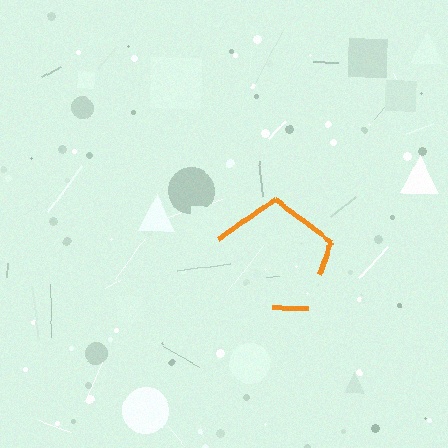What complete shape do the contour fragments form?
The contour fragments form a pentagon.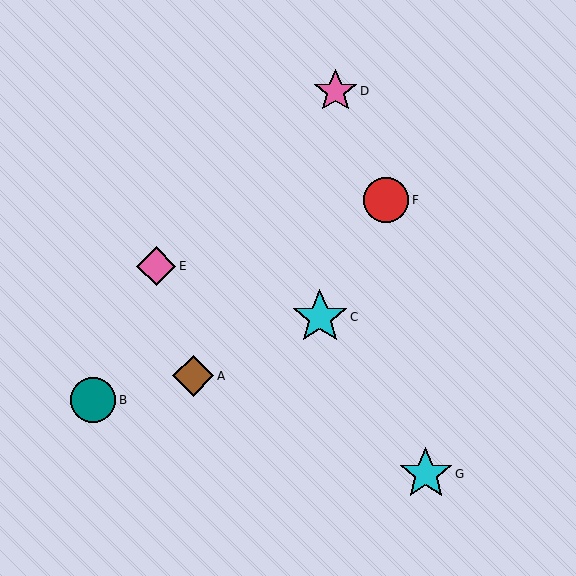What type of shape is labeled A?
Shape A is a brown diamond.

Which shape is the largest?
The cyan star (labeled C) is the largest.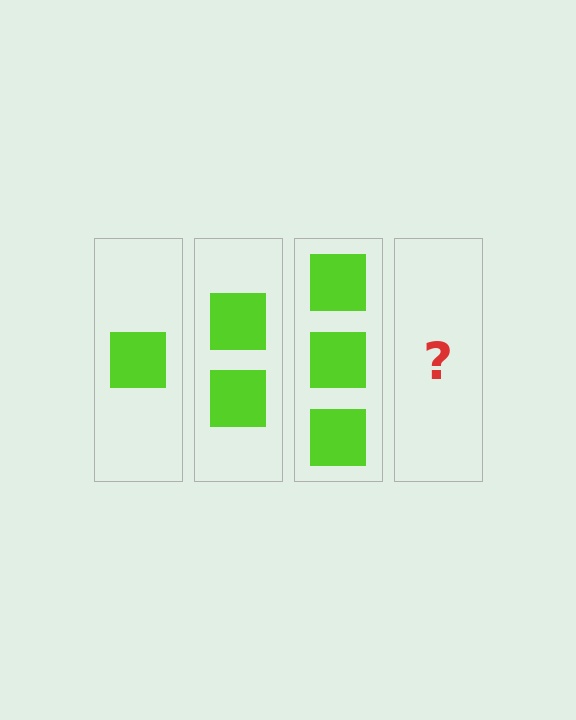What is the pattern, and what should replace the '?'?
The pattern is that each step adds one more square. The '?' should be 4 squares.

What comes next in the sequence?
The next element should be 4 squares.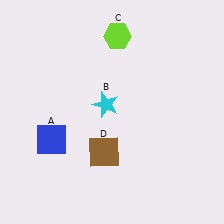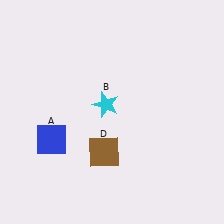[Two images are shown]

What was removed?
The lime hexagon (C) was removed in Image 2.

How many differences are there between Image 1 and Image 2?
There is 1 difference between the two images.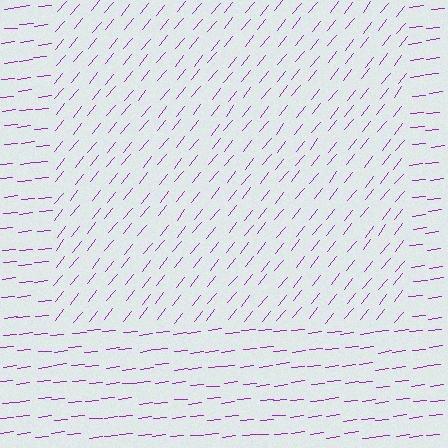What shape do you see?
I see a rectangle.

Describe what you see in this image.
The image is filled with small purple line segments. A rectangle region in the image has lines oriented differently from the surrounding lines, creating a visible texture boundary.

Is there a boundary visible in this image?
Yes, there is a texture boundary formed by a change in line orientation.